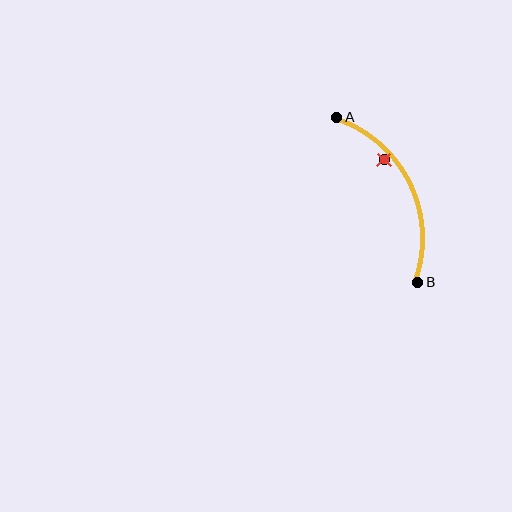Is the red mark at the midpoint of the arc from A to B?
No — the red mark does not lie on the arc at all. It sits slightly inside the curve.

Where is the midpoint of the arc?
The arc midpoint is the point on the curve farthest from the straight line joining A and B. It sits to the right of that line.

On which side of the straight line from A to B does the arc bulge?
The arc bulges to the right of the straight line connecting A and B.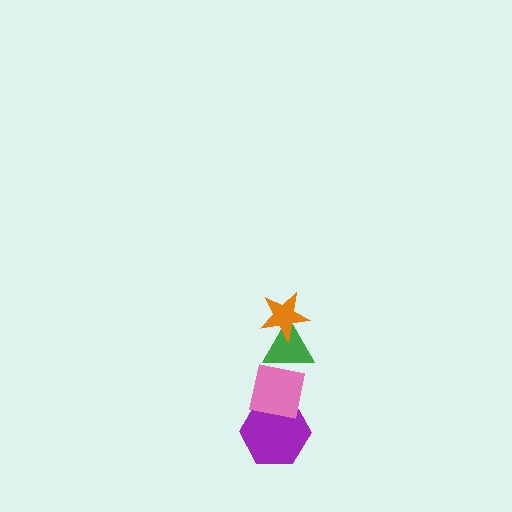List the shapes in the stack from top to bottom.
From top to bottom: the orange star, the green triangle, the pink square, the purple hexagon.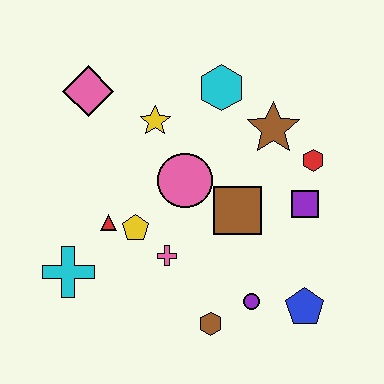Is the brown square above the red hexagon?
No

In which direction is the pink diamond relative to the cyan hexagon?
The pink diamond is to the left of the cyan hexagon.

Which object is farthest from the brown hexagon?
The pink diamond is farthest from the brown hexagon.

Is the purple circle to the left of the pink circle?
No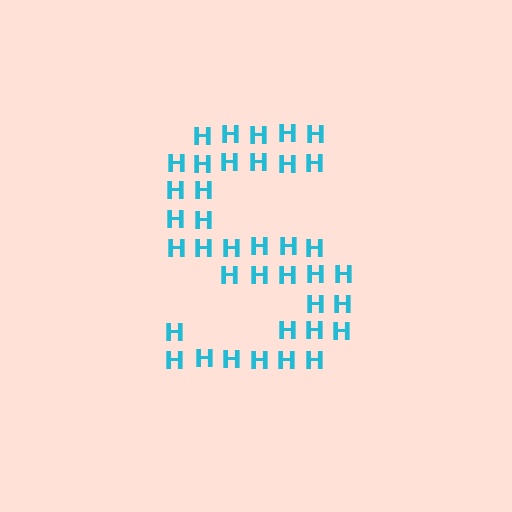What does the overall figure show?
The overall figure shows the letter S.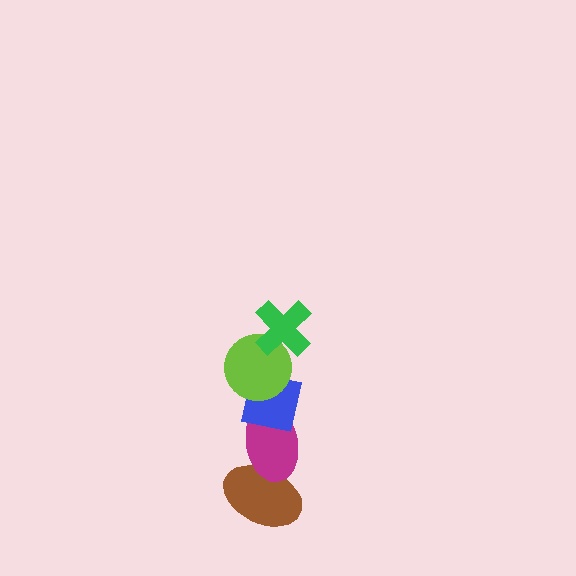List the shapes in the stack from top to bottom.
From top to bottom: the green cross, the lime circle, the blue square, the magenta ellipse, the brown ellipse.